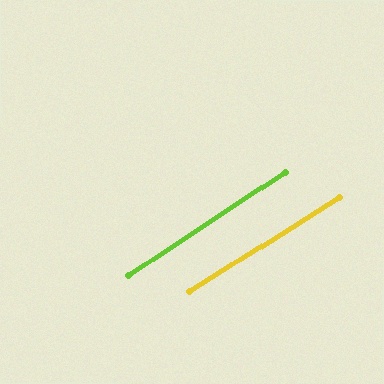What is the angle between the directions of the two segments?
Approximately 1 degree.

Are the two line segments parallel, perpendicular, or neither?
Parallel — their directions differ by only 1.3°.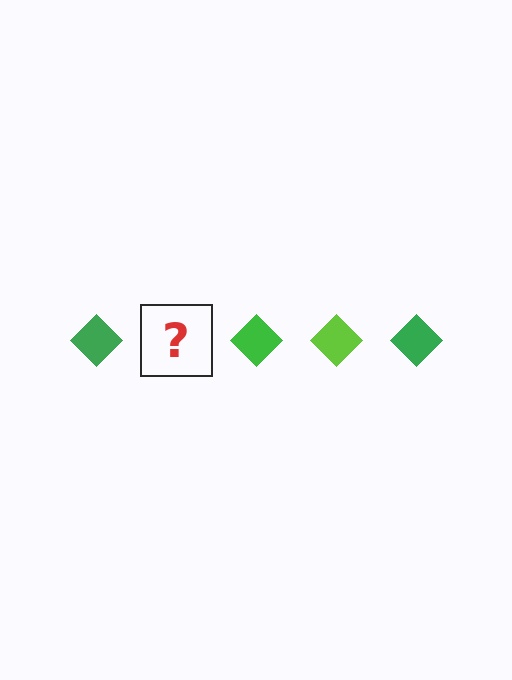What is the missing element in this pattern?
The missing element is a lime diamond.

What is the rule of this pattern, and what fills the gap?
The rule is that the pattern cycles through green, lime diamonds. The gap should be filled with a lime diamond.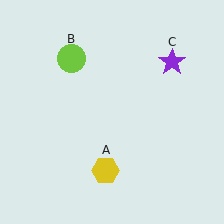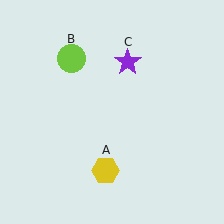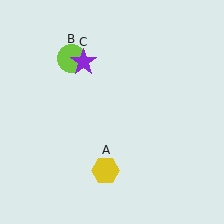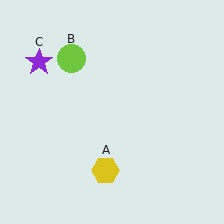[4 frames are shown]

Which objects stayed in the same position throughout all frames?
Yellow hexagon (object A) and lime circle (object B) remained stationary.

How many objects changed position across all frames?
1 object changed position: purple star (object C).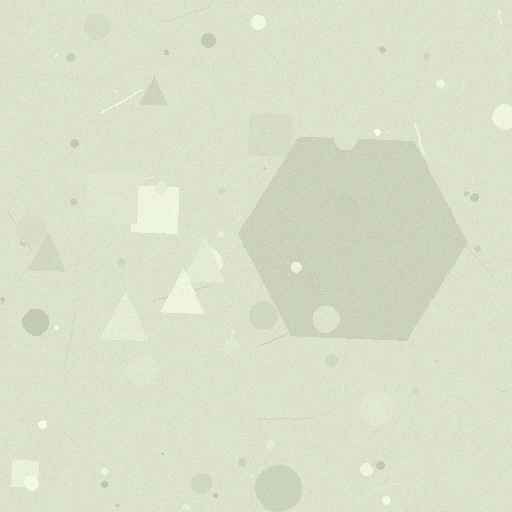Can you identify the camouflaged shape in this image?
The camouflaged shape is a hexagon.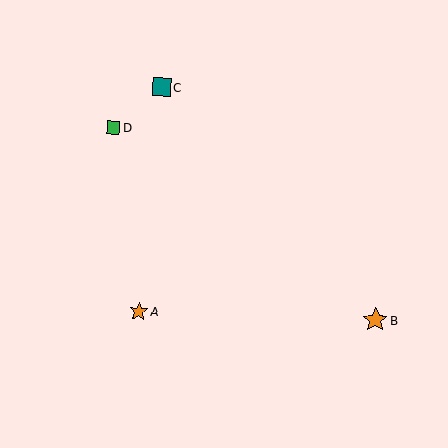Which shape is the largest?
The orange star (labeled B) is the largest.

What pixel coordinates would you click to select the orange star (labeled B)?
Click at (375, 320) to select the orange star B.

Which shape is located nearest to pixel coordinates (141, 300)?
The orange star (labeled A) at (139, 311) is nearest to that location.